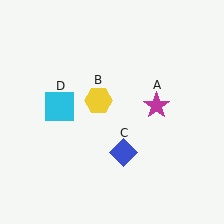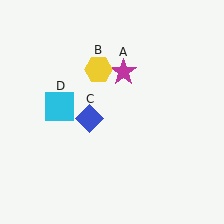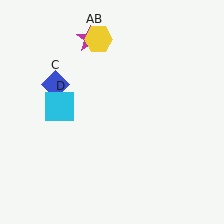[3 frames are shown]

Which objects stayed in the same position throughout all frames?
Cyan square (object D) remained stationary.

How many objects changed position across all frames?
3 objects changed position: magenta star (object A), yellow hexagon (object B), blue diamond (object C).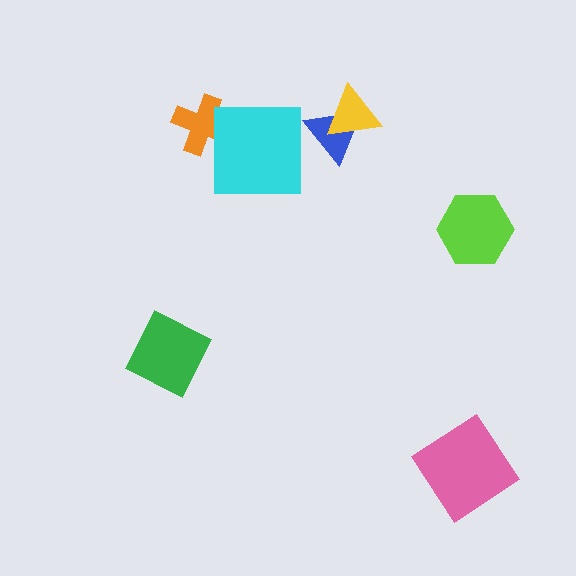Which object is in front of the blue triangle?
The yellow triangle is in front of the blue triangle.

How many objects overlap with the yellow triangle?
1 object overlaps with the yellow triangle.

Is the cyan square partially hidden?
No, no other shape covers it.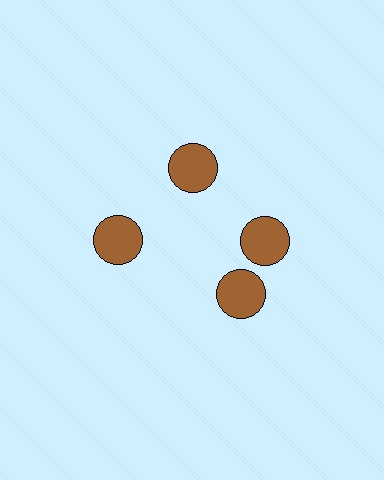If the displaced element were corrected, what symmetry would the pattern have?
It would have 4-fold rotational symmetry — the pattern would map onto itself every 90 degrees.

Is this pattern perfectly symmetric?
No. The 4 brown circles are arranged in a ring, but one element near the 6 o'clock position is rotated out of alignment along the ring, breaking the 4-fold rotational symmetry.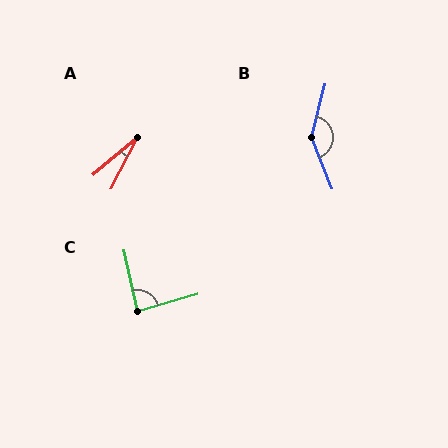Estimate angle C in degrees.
Approximately 86 degrees.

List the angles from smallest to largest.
A (22°), C (86°), B (144°).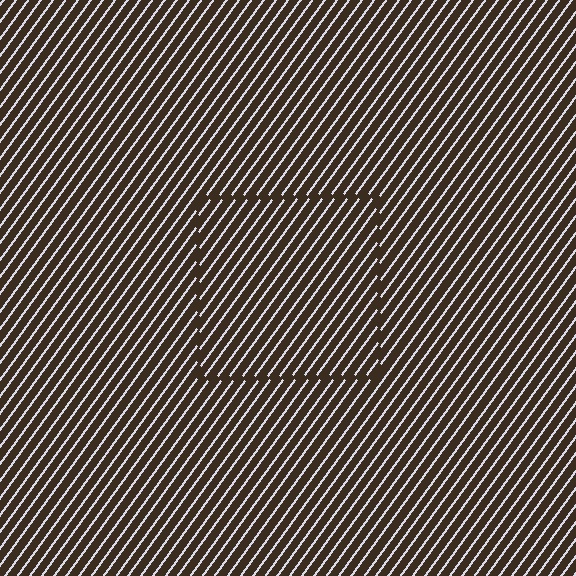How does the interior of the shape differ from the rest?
The interior of the shape contains the same grating, shifted by half a period — the contour is defined by the phase discontinuity where line-ends from the inner and outer gratings abut.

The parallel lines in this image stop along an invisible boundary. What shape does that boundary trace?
An illusory square. The interior of the shape contains the same grating, shifted by half a period — the contour is defined by the phase discontinuity where line-ends from the inner and outer gratings abut.